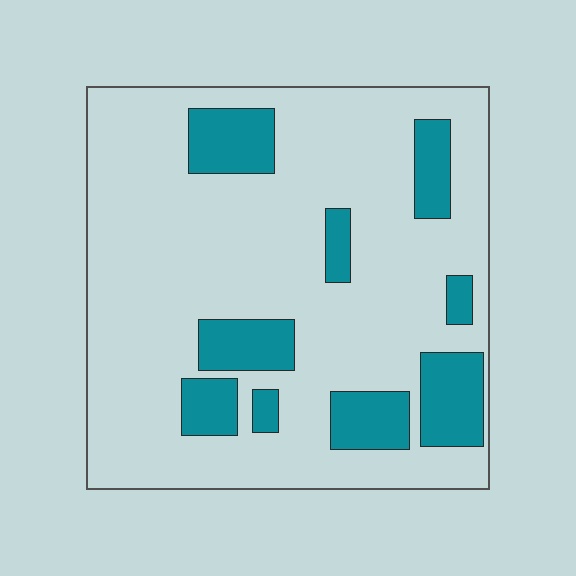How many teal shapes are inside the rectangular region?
9.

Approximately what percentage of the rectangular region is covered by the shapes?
Approximately 20%.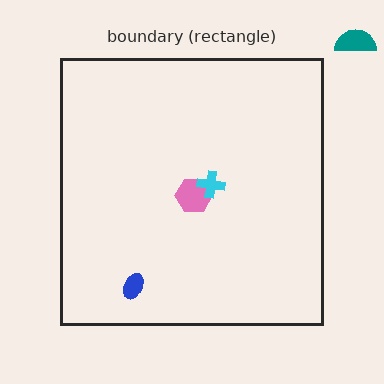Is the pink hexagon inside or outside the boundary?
Inside.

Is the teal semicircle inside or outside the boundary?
Outside.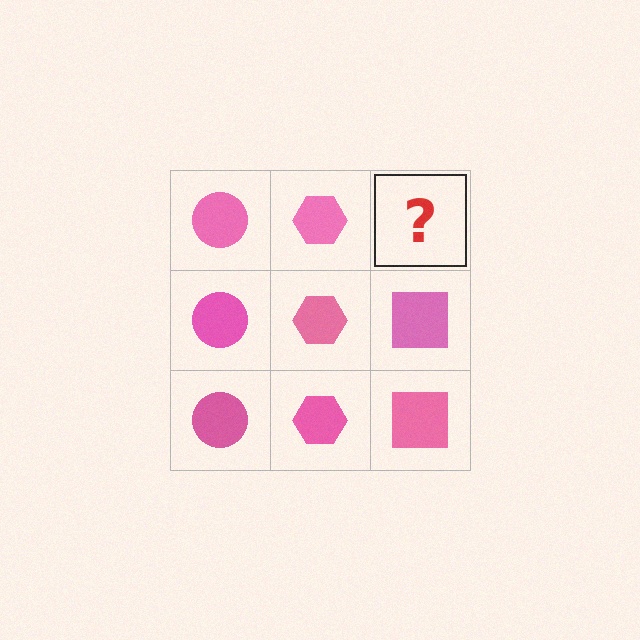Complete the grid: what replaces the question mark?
The question mark should be replaced with a pink square.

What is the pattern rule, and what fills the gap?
The rule is that each column has a consistent shape. The gap should be filled with a pink square.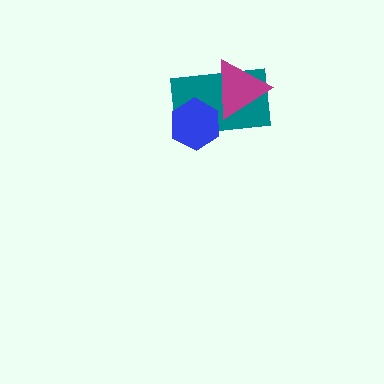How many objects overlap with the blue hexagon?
1 object overlaps with the blue hexagon.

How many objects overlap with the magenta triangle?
1 object overlaps with the magenta triangle.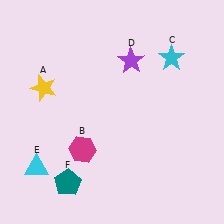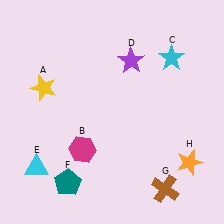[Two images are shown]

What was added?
A brown cross (G), an orange star (H) were added in Image 2.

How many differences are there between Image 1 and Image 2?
There are 2 differences between the two images.